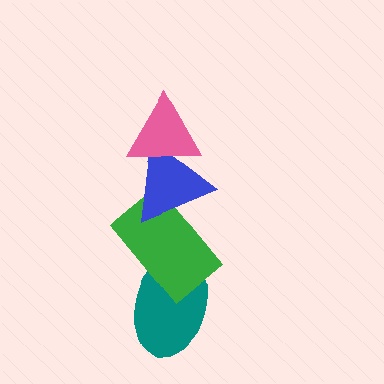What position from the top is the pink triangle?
The pink triangle is 1st from the top.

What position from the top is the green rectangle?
The green rectangle is 3rd from the top.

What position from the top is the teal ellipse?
The teal ellipse is 4th from the top.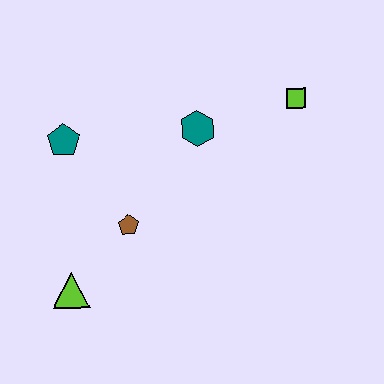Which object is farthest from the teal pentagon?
The lime square is farthest from the teal pentagon.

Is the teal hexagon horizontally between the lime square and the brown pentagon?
Yes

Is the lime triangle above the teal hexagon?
No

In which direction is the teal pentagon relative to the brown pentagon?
The teal pentagon is above the brown pentagon.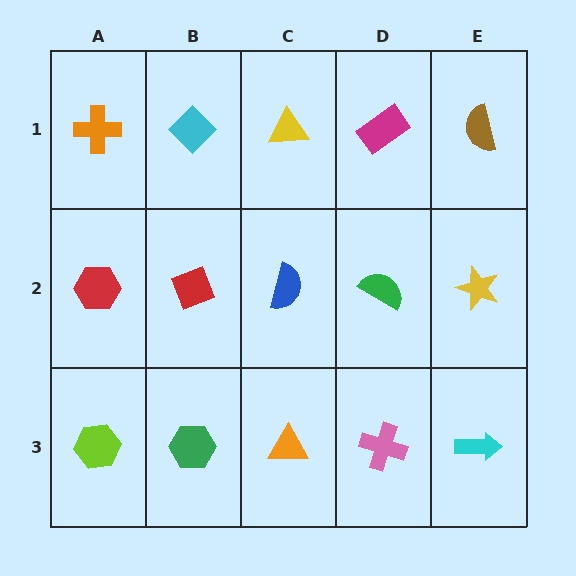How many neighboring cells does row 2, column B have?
4.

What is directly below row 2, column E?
A cyan arrow.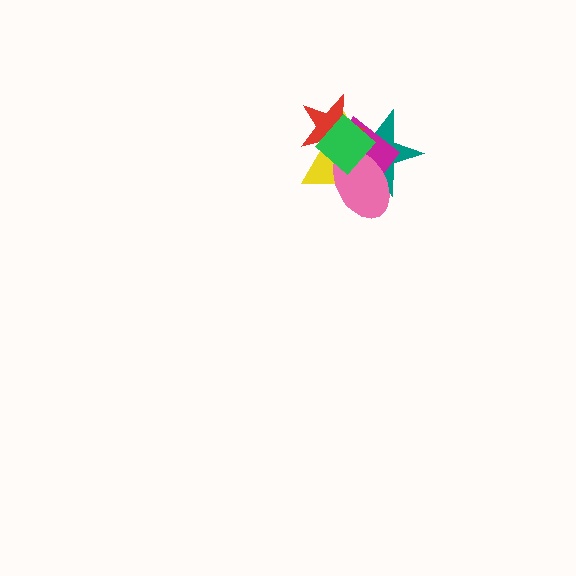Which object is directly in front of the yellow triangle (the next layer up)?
The teal star is directly in front of the yellow triangle.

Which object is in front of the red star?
The green diamond is in front of the red star.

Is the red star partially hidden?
Yes, it is partially covered by another shape.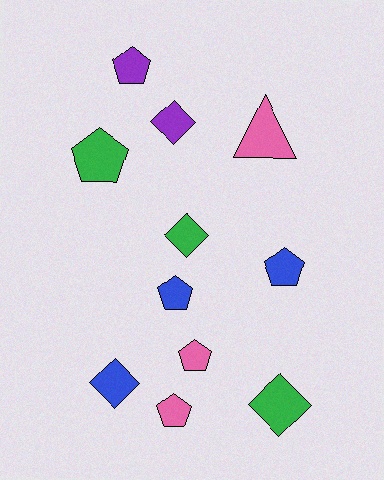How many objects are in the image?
There are 11 objects.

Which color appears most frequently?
Green, with 3 objects.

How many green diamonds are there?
There are 2 green diamonds.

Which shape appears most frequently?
Pentagon, with 6 objects.